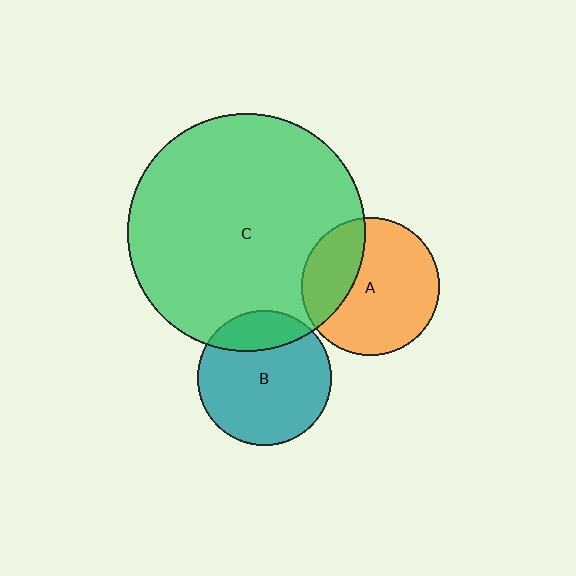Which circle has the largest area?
Circle C (green).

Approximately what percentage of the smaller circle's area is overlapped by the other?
Approximately 20%.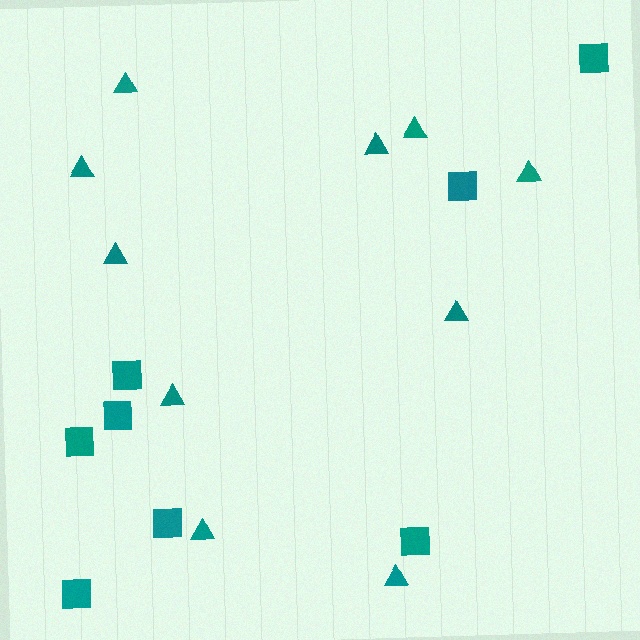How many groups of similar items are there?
There are 2 groups: one group of squares (8) and one group of triangles (10).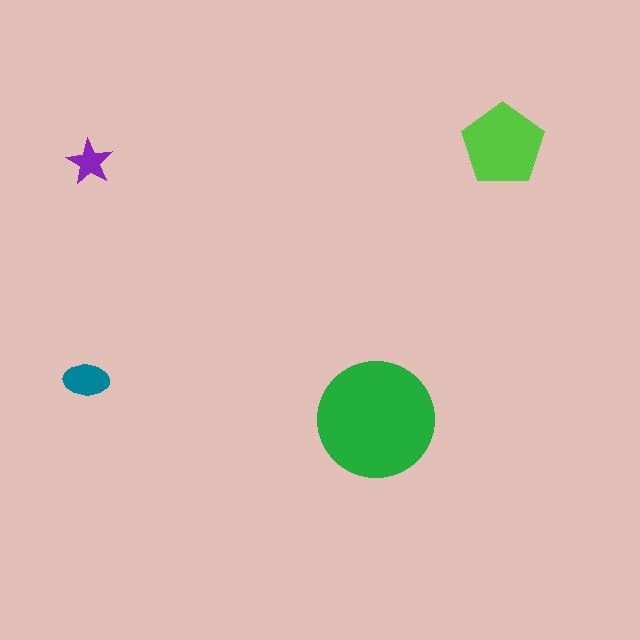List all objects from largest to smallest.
The green circle, the lime pentagon, the teal ellipse, the purple star.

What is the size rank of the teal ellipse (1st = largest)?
3rd.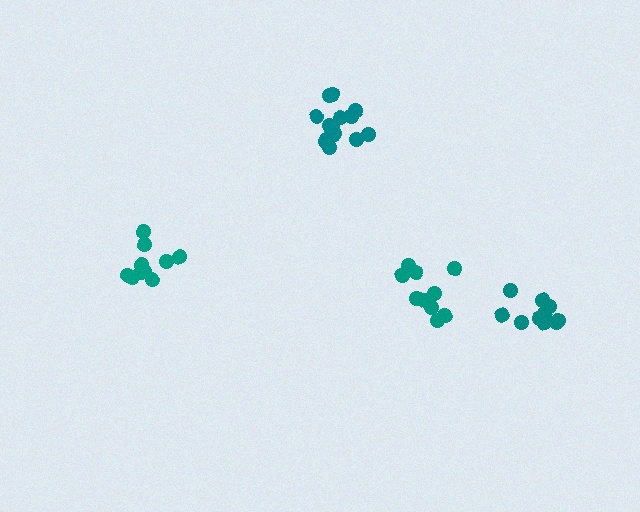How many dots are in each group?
Group 1: 10 dots, Group 2: 10 dots, Group 3: 15 dots, Group 4: 11 dots (46 total).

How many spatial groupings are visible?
There are 4 spatial groupings.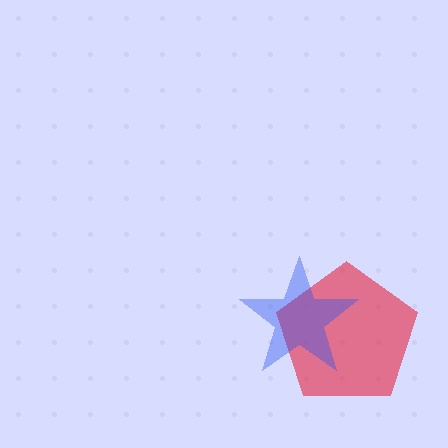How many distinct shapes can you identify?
There are 2 distinct shapes: a red pentagon, a blue star.